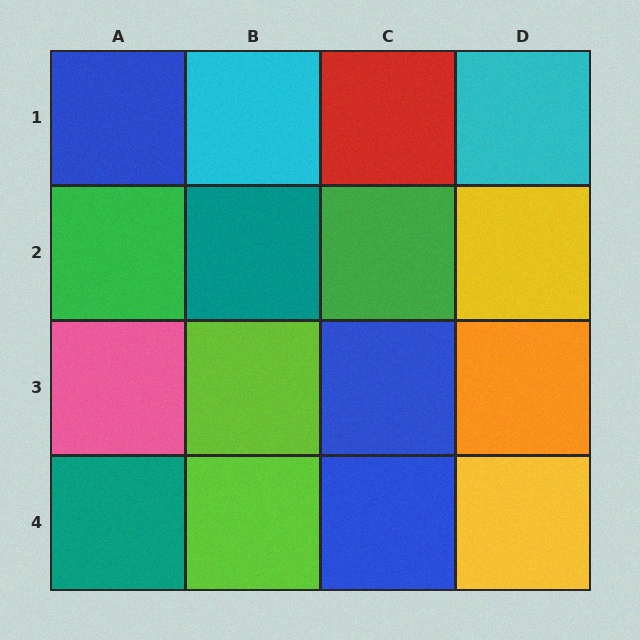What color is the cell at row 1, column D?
Cyan.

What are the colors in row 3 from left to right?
Pink, lime, blue, orange.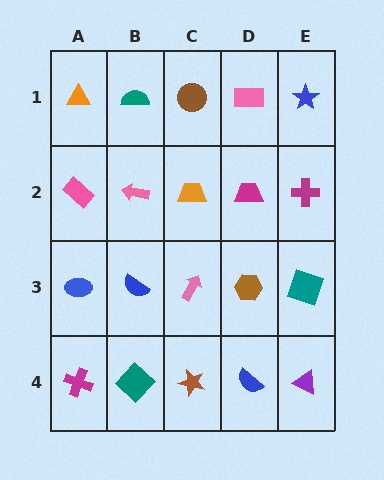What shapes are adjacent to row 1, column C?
An orange trapezoid (row 2, column C), a teal semicircle (row 1, column B), a pink rectangle (row 1, column D).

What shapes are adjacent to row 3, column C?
An orange trapezoid (row 2, column C), a brown star (row 4, column C), a blue semicircle (row 3, column B), a brown hexagon (row 3, column D).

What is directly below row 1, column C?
An orange trapezoid.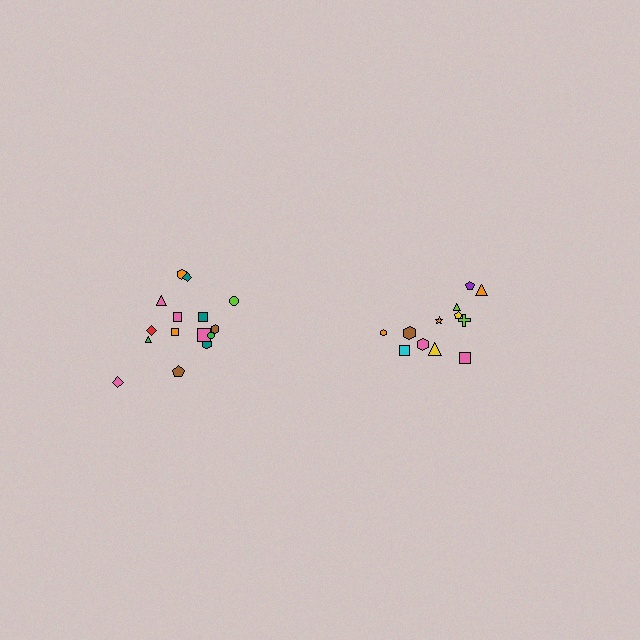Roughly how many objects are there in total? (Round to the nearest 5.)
Roughly 25 objects in total.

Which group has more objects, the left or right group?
The left group.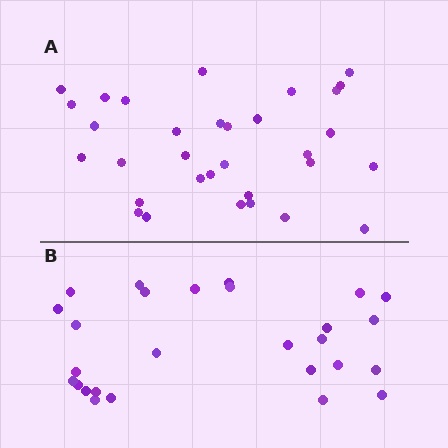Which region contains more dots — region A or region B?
Region A (the top region) has more dots.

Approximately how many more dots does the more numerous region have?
Region A has about 5 more dots than region B.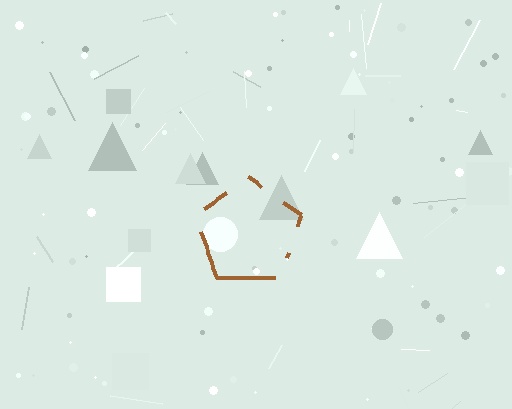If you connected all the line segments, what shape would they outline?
They would outline a pentagon.